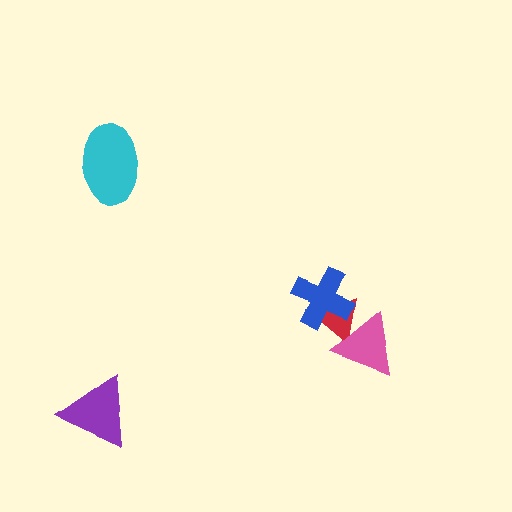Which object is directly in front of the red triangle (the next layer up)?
The blue cross is directly in front of the red triangle.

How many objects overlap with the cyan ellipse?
0 objects overlap with the cyan ellipse.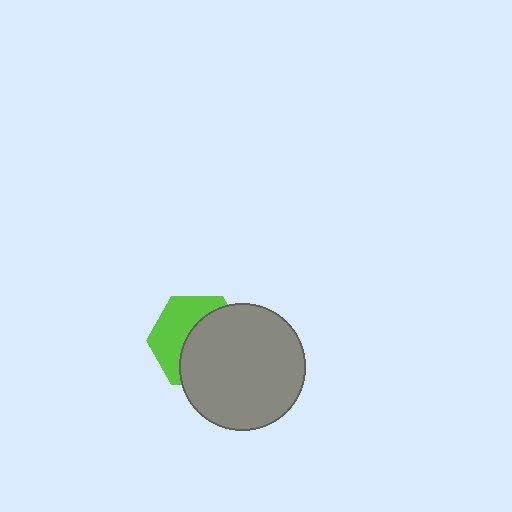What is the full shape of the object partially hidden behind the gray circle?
The partially hidden object is a lime hexagon.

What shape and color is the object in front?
The object in front is a gray circle.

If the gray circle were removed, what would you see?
You would see the complete lime hexagon.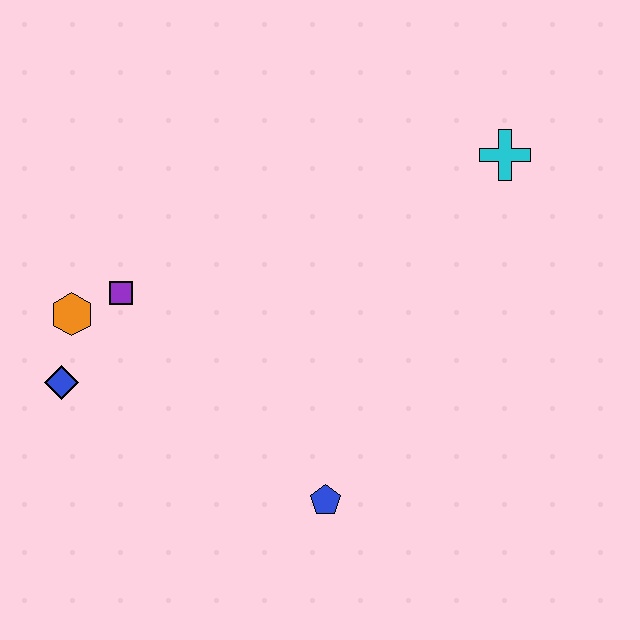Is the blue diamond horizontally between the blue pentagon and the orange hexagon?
No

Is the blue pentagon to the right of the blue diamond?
Yes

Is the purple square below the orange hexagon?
No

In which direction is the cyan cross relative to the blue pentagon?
The cyan cross is above the blue pentagon.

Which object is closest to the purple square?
The orange hexagon is closest to the purple square.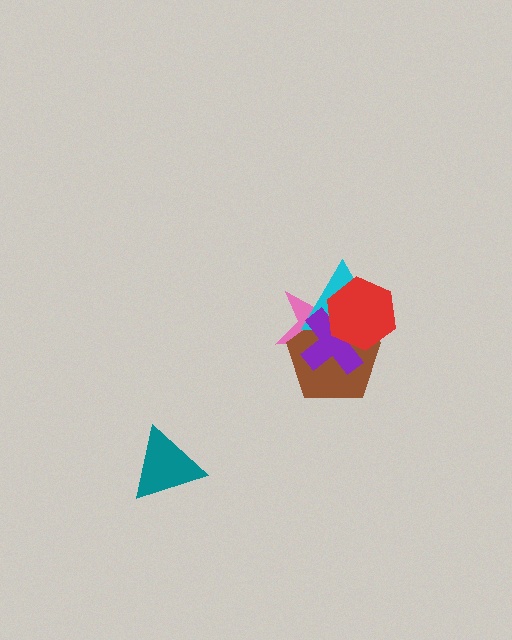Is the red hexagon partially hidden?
No, no other shape covers it.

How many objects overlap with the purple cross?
4 objects overlap with the purple cross.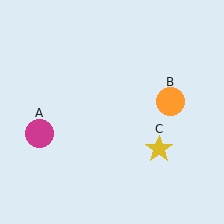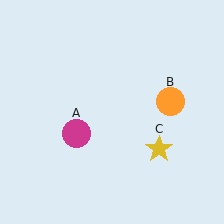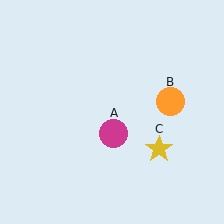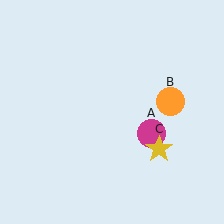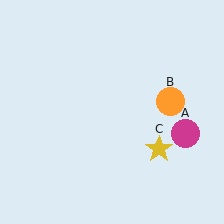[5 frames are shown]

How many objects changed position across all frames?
1 object changed position: magenta circle (object A).